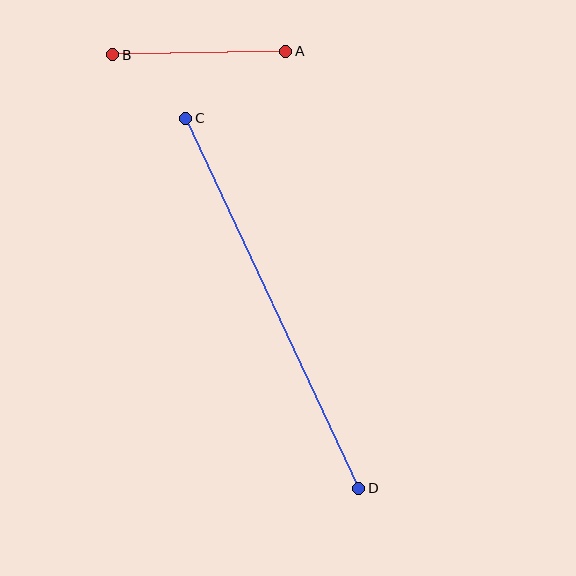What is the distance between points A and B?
The distance is approximately 173 pixels.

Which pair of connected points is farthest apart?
Points C and D are farthest apart.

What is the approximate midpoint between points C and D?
The midpoint is at approximately (272, 303) pixels.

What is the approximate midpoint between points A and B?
The midpoint is at approximately (199, 53) pixels.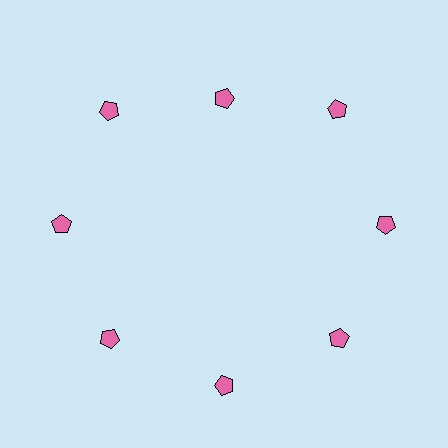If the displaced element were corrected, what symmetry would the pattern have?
It would have 8-fold rotational symmetry — the pattern would map onto itself every 45 degrees.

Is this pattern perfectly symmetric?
No. The 8 pink pentagons are arranged in a ring, but one element near the 12 o'clock position is pulled inward toward the center, breaking the 8-fold rotational symmetry.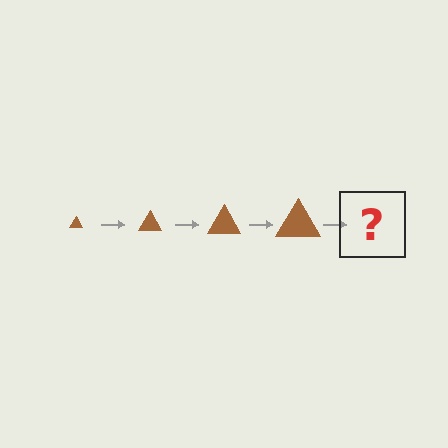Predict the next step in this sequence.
The next step is a brown triangle, larger than the previous one.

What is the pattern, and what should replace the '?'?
The pattern is that the triangle gets progressively larger each step. The '?' should be a brown triangle, larger than the previous one.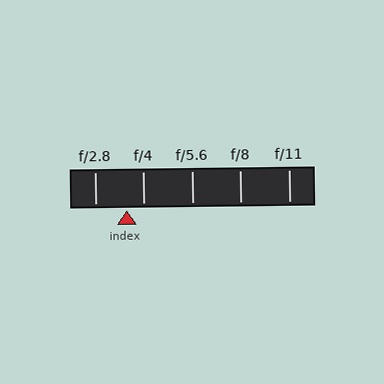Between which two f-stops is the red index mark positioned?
The index mark is between f/2.8 and f/4.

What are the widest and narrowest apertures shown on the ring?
The widest aperture shown is f/2.8 and the narrowest is f/11.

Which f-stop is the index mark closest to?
The index mark is closest to f/4.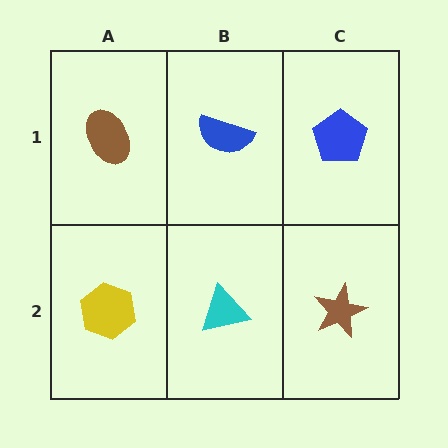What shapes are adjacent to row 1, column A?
A yellow hexagon (row 2, column A), a blue semicircle (row 1, column B).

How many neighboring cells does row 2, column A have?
2.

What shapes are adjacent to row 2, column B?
A blue semicircle (row 1, column B), a yellow hexagon (row 2, column A), a brown star (row 2, column C).